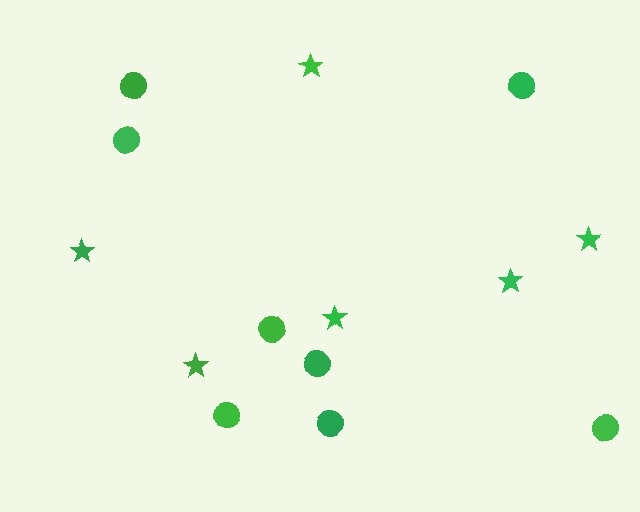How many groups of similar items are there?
There are 2 groups: one group of stars (6) and one group of circles (8).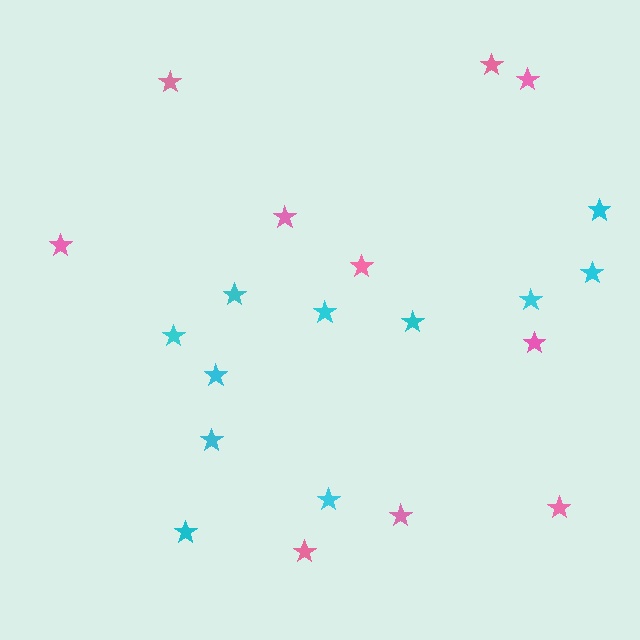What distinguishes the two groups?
There are 2 groups: one group of pink stars (10) and one group of cyan stars (11).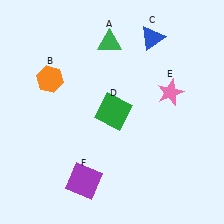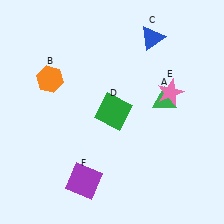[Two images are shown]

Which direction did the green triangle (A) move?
The green triangle (A) moved down.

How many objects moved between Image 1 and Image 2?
1 object moved between the two images.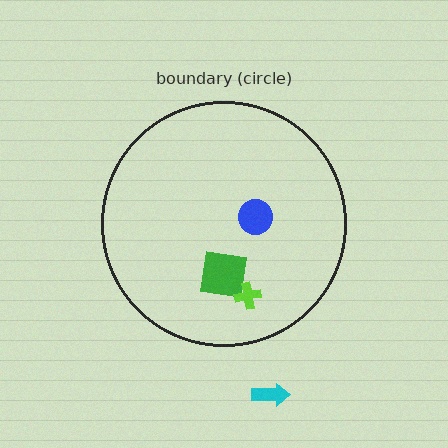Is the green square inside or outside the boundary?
Inside.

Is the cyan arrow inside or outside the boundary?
Outside.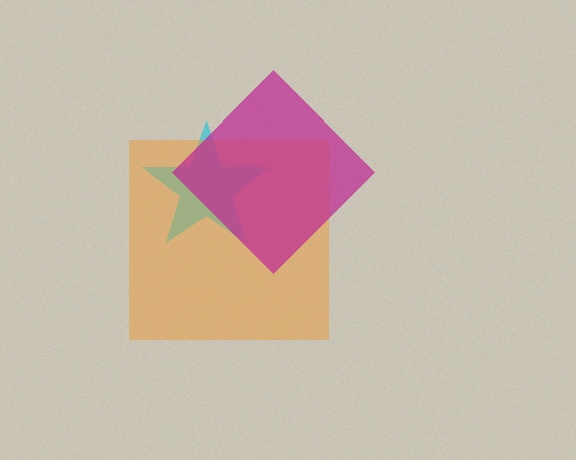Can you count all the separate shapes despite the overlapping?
Yes, there are 3 separate shapes.